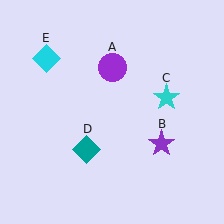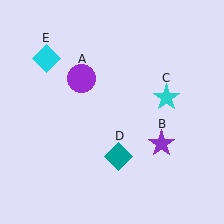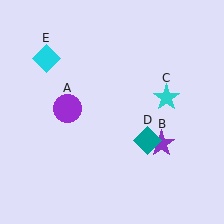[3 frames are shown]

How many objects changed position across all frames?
2 objects changed position: purple circle (object A), teal diamond (object D).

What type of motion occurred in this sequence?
The purple circle (object A), teal diamond (object D) rotated counterclockwise around the center of the scene.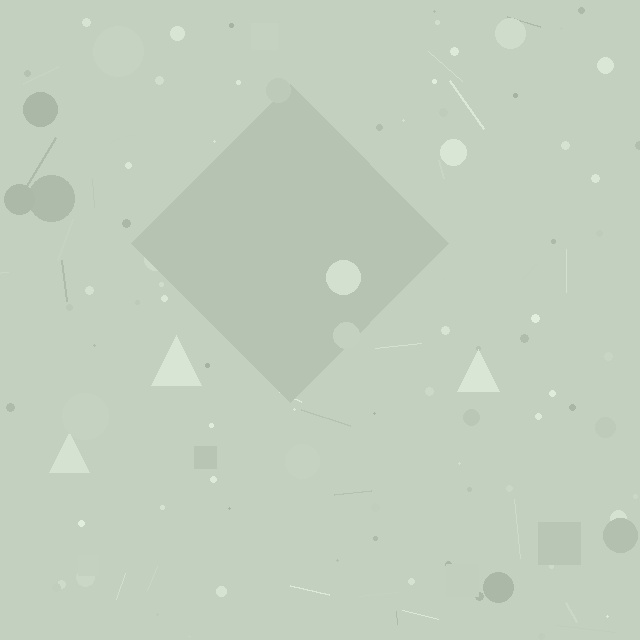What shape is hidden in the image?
A diamond is hidden in the image.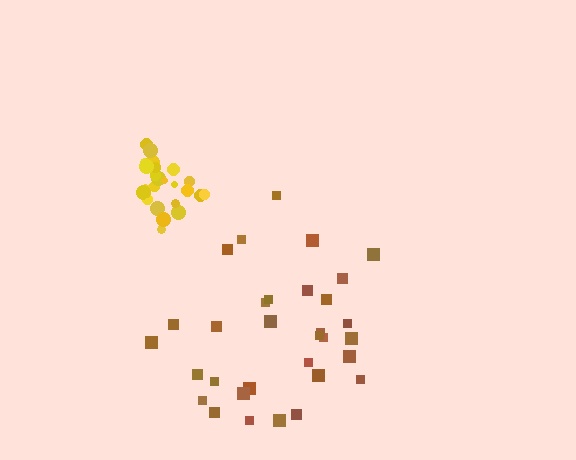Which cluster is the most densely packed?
Yellow.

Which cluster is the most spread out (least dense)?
Brown.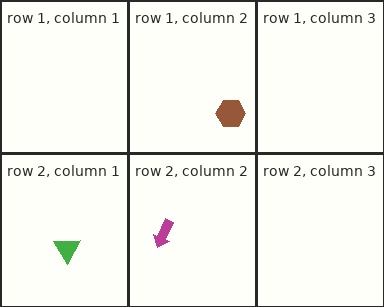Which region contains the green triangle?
The row 2, column 1 region.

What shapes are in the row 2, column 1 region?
The green triangle.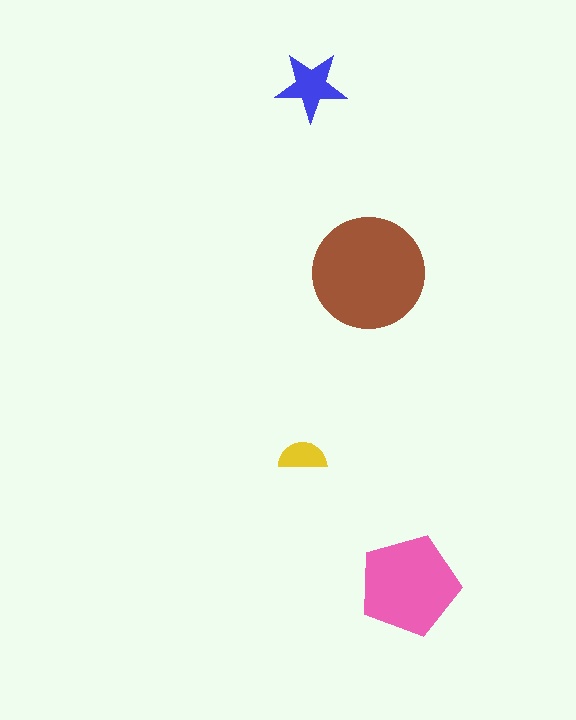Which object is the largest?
The brown circle.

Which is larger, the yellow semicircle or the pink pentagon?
The pink pentagon.